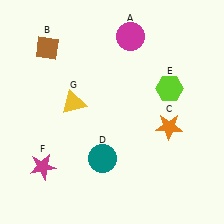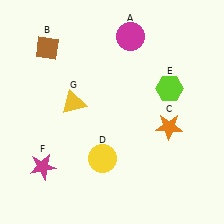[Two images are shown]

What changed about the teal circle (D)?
In Image 1, D is teal. In Image 2, it changed to yellow.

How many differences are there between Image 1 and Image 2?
There is 1 difference between the two images.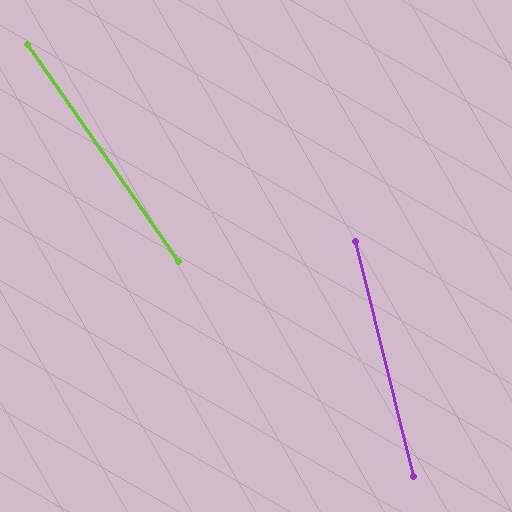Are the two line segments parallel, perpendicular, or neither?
Neither parallel nor perpendicular — they differ by about 21°.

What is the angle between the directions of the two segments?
Approximately 21 degrees.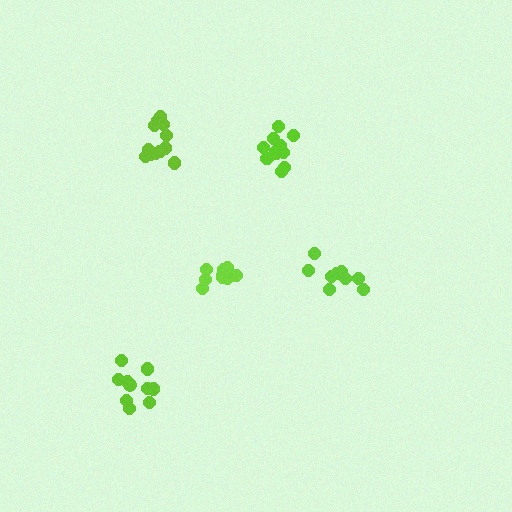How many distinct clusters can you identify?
There are 5 distinct clusters.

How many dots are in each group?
Group 1: 11 dots, Group 2: 10 dots, Group 3: 12 dots, Group 4: 9 dots, Group 5: 9 dots (51 total).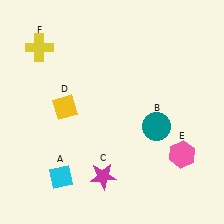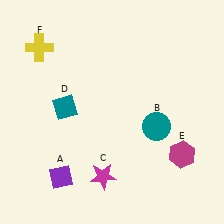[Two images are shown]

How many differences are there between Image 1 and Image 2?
There are 3 differences between the two images.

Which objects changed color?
A changed from cyan to purple. D changed from yellow to teal. E changed from pink to magenta.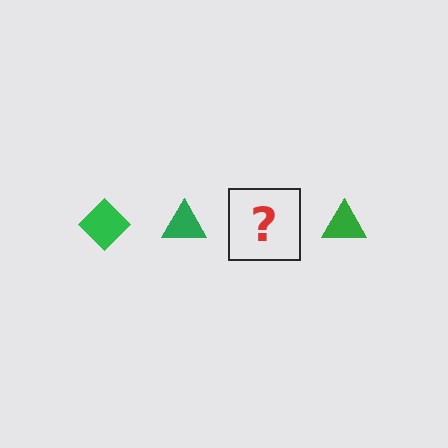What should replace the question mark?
The question mark should be replaced with a green diamond.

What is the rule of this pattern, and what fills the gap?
The rule is that the pattern cycles through diamond, triangle shapes in green. The gap should be filled with a green diamond.